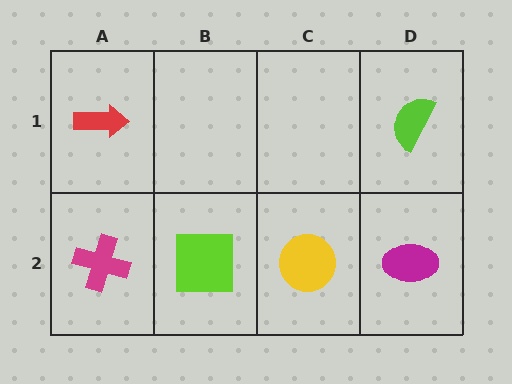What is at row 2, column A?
A magenta cross.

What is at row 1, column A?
A red arrow.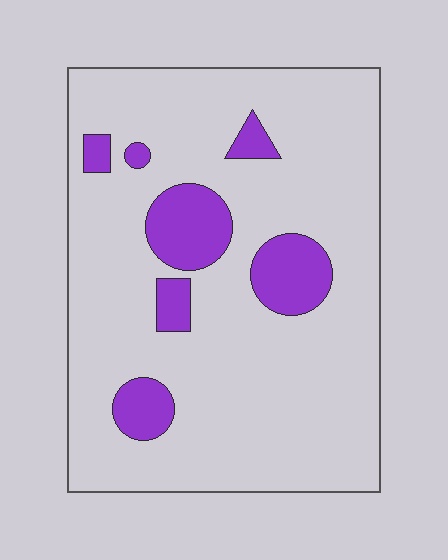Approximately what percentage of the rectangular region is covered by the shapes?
Approximately 15%.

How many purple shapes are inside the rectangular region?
7.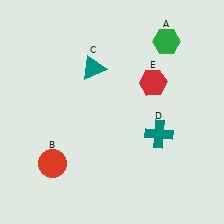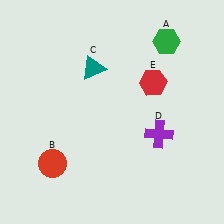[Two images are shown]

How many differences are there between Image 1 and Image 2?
There is 1 difference between the two images.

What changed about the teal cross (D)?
In Image 1, D is teal. In Image 2, it changed to purple.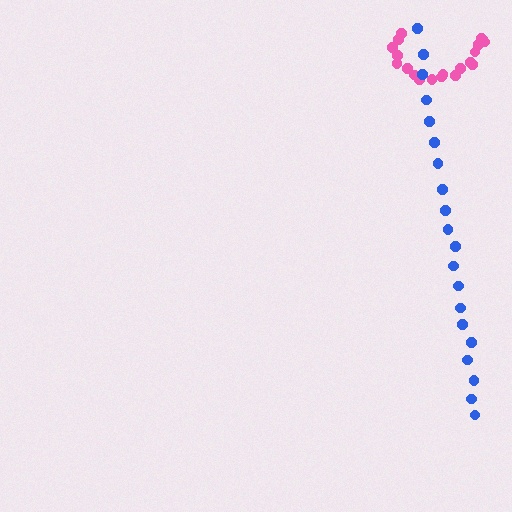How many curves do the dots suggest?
There are 2 distinct paths.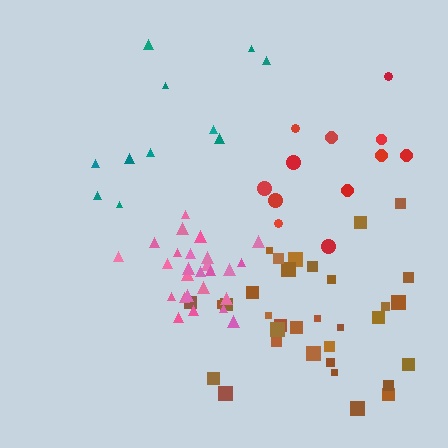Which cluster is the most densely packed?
Pink.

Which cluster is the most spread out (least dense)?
Teal.